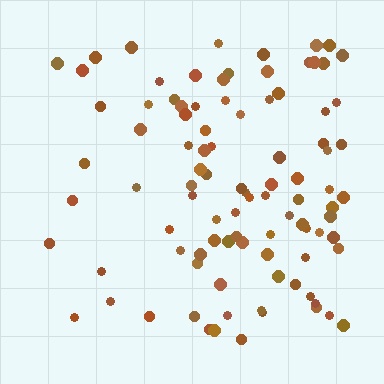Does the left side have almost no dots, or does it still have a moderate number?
Still a moderate number, just noticeably fewer than the right.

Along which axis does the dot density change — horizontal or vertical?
Horizontal.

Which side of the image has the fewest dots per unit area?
The left.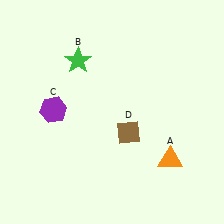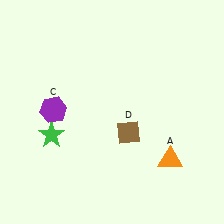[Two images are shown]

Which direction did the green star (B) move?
The green star (B) moved down.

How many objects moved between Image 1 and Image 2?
1 object moved between the two images.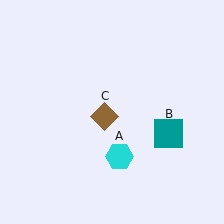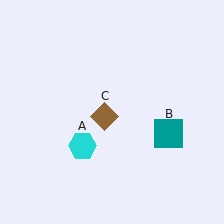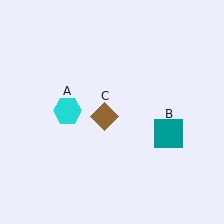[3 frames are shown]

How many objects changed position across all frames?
1 object changed position: cyan hexagon (object A).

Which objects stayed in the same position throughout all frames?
Teal square (object B) and brown diamond (object C) remained stationary.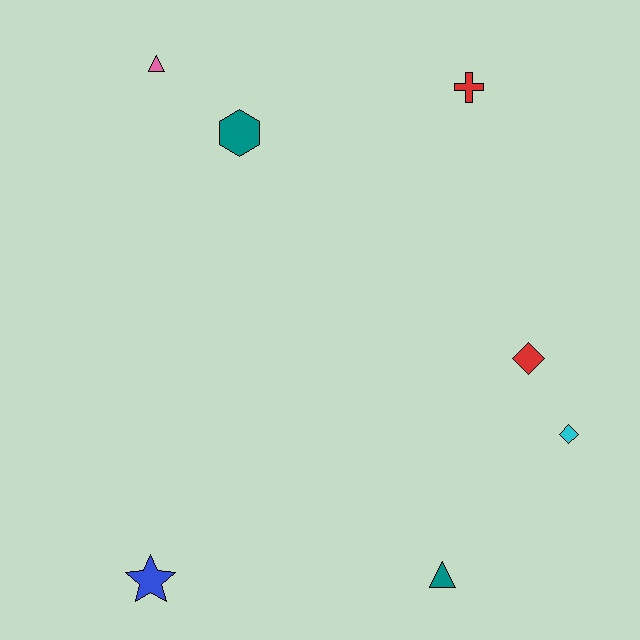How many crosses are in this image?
There is 1 cross.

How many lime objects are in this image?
There are no lime objects.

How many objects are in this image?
There are 7 objects.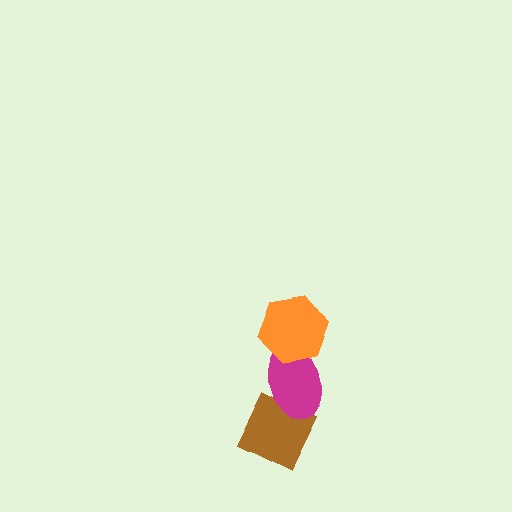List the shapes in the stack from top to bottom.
From top to bottom: the orange hexagon, the magenta ellipse, the brown diamond.